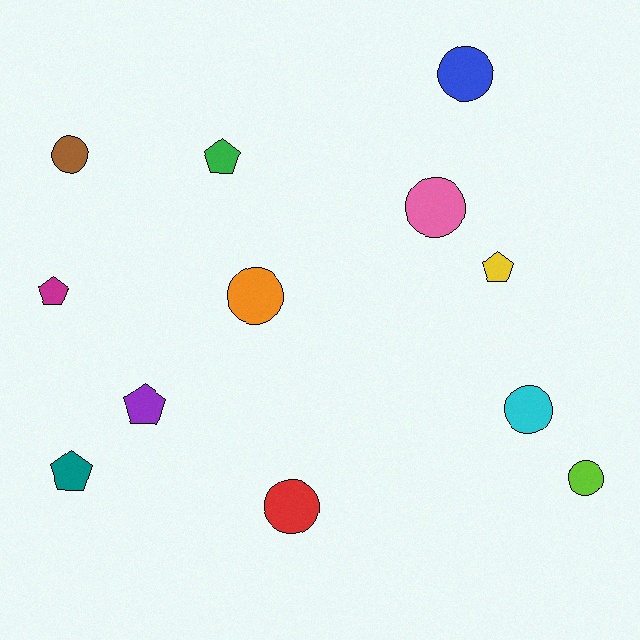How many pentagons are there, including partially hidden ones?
There are 5 pentagons.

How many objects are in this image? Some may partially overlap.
There are 12 objects.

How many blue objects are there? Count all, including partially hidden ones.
There is 1 blue object.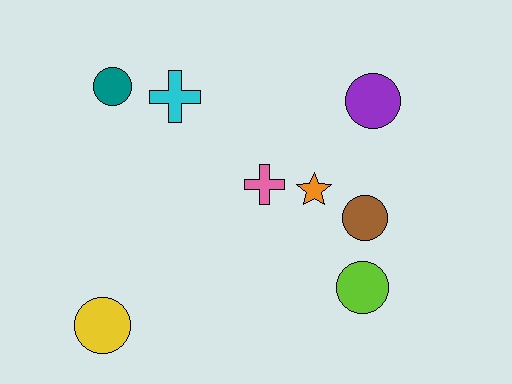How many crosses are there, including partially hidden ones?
There are 2 crosses.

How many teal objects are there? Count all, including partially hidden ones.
There is 1 teal object.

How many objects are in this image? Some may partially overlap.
There are 8 objects.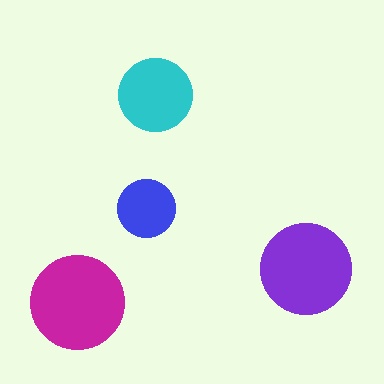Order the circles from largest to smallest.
the magenta one, the purple one, the cyan one, the blue one.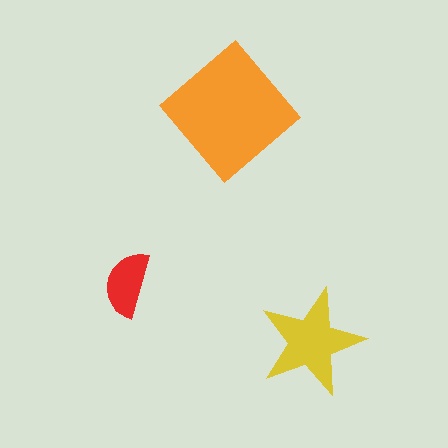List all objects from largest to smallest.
The orange diamond, the yellow star, the red semicircle.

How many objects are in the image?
There are 3 objects in the image.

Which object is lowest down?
The yellow star is bottommost.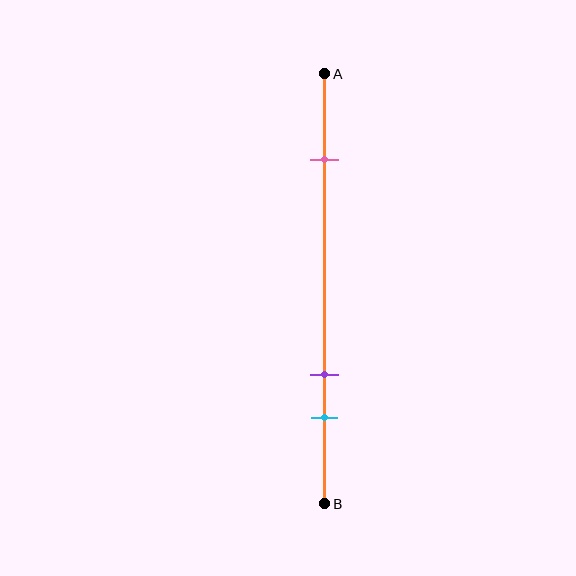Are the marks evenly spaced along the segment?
No, the marks are not evenly spaced.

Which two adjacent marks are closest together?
The purple and cyan marks are the closest adjacent pair.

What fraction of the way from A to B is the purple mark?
The purple mark is approximately 70% (0.7) of the way from A to B.